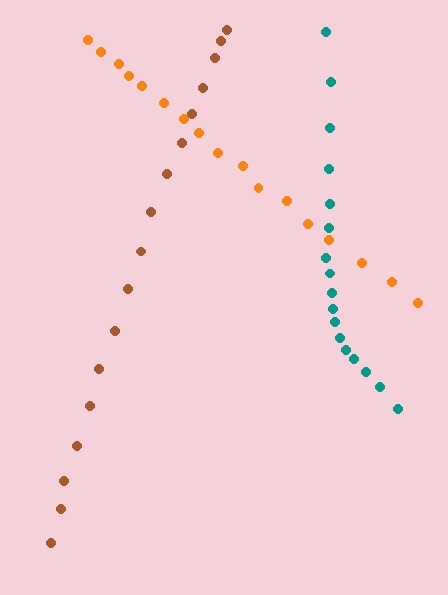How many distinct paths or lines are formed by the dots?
There are 3 distinct paths.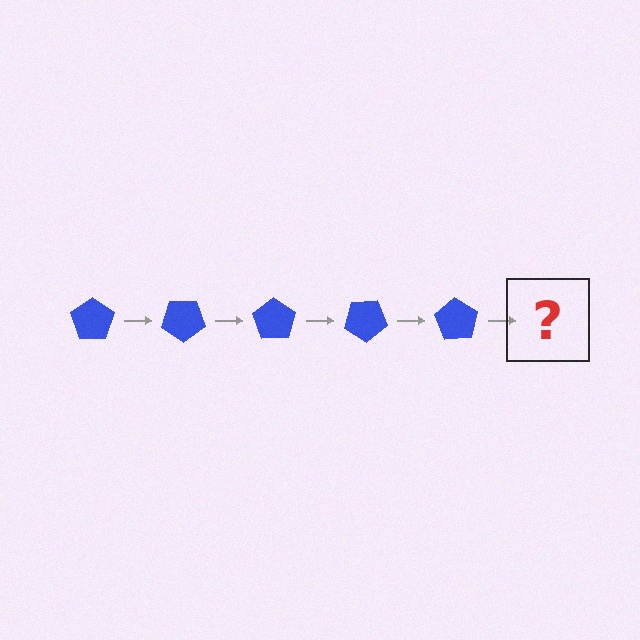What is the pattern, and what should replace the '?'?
The pattern is that the pentagon rotates 35 degrees each step. The '?' should be a blue pentagon rotated 175 degrees.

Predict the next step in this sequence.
The next step is a blue pentagon rotated 175 degrees.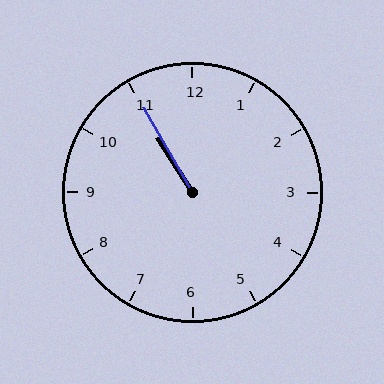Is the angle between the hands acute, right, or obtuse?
It is acute.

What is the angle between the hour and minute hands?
Approximately 2 degrees.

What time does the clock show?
10:55.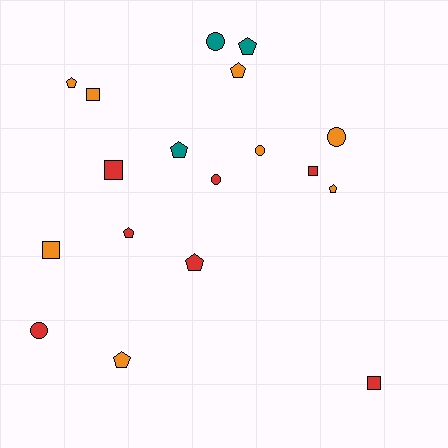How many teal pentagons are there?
There are 2 teal pentagons.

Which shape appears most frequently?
Pentagon, with 8 objects.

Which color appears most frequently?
Orange, with 8 objects.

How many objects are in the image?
There are 18 objects.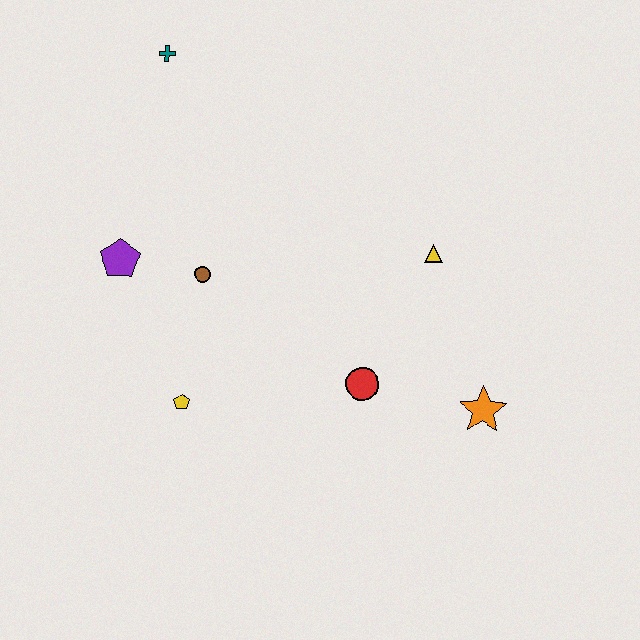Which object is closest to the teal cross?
The purple pentagon is closest to the teal cross.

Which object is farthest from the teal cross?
The orange star is farthest from the teal cross.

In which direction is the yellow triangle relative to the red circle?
The yellow triangle is above the red circle.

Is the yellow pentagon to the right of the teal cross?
Yes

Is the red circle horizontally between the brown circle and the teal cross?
No